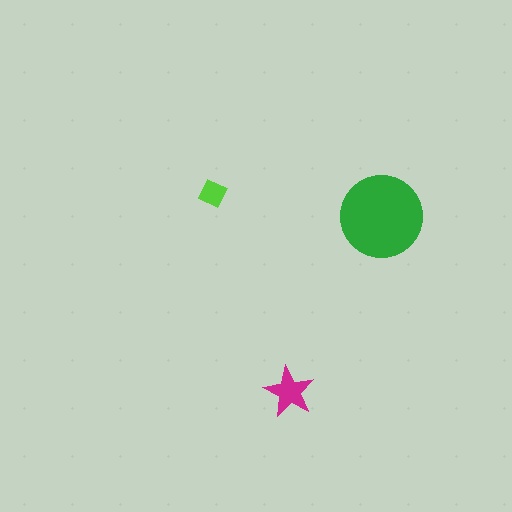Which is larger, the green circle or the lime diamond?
The green circle.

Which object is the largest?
The green circle.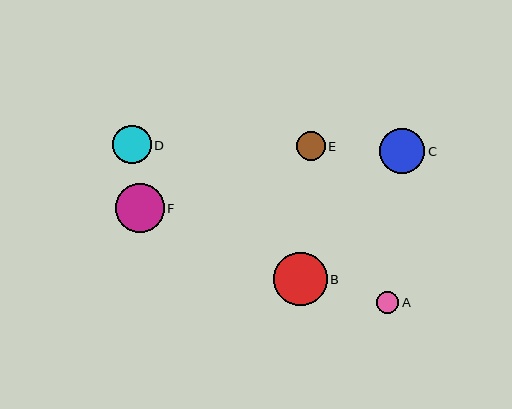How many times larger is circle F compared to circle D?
Circle F is approximately 1.3 times the size of circle D.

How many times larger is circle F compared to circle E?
Circle F is approximately 1.7 times the size of circle E.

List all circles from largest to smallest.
From largest to smallest: B, F, C, D, E, A.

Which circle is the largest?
Circle B is the largest with a size of approximately 53 pixels.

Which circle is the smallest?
Circle A is the smallest with a size of approximately 22 pixels.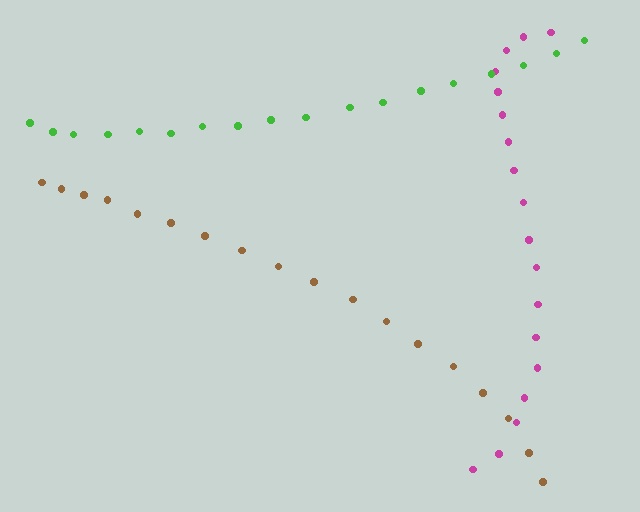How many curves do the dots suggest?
There are 3 distinct paths.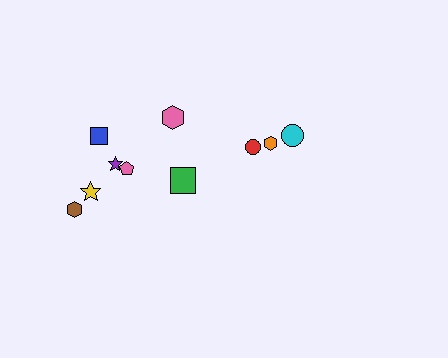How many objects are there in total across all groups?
There are 10 objects.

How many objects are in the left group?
There are 7 objects.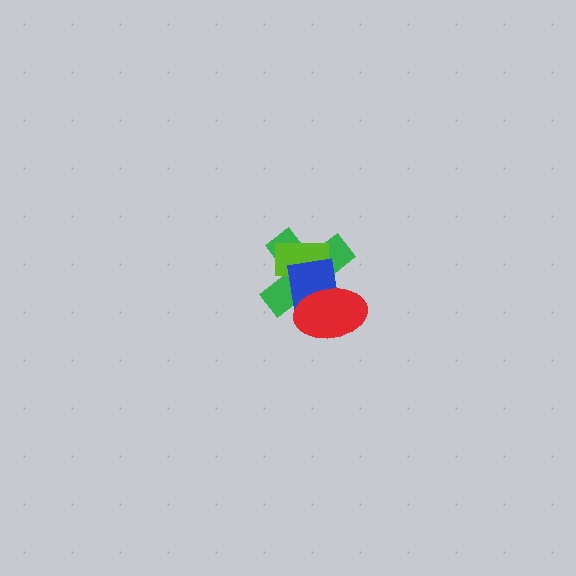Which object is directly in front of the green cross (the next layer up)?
The lime rectangle is directly in front of the green cross.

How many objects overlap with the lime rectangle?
2 objects overlap with the lime rectangle.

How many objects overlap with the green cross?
3 objects overlap with the green cross.